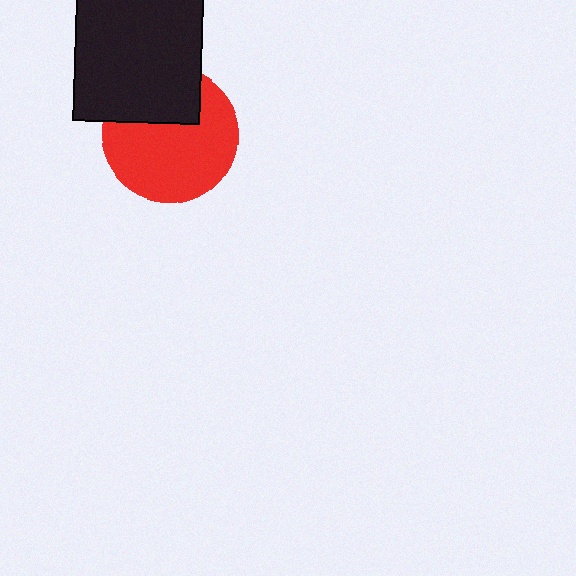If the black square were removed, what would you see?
You would see the complete red circle.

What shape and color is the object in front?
The object in front is a black square.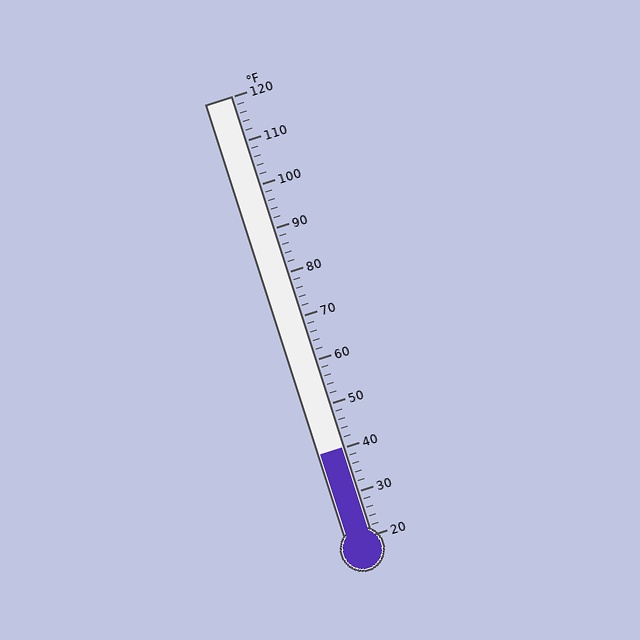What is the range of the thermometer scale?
The thermometer scale ranges from 20°F to 120°F.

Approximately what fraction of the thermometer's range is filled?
The thermometer is filled to approximately 20% of its range.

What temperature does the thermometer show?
The thermometer shows approximately 40°F.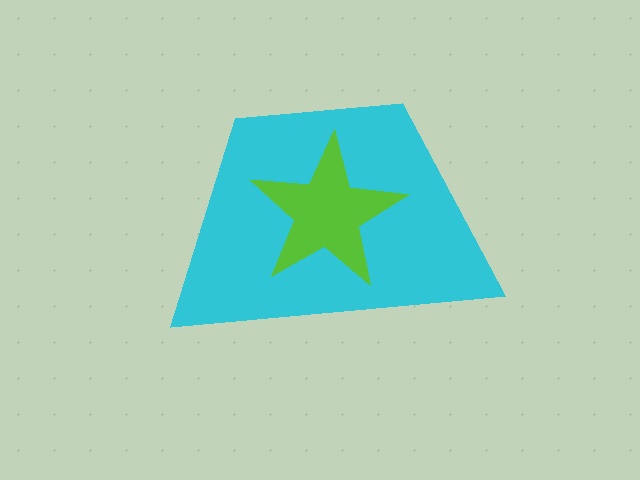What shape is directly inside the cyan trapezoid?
The lime star.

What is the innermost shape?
The lime star.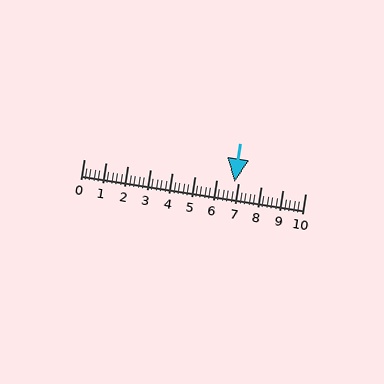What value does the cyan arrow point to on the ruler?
The cyan arrow points to approximately 6.8.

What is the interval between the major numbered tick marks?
The major tick marks are spaced 1 units apart.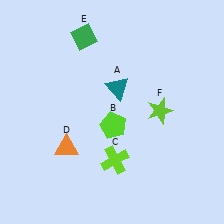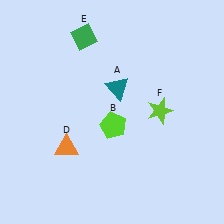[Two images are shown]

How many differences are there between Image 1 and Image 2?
There is 1 difference between the two images.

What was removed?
The lime cross (C) was removed in Image 2.